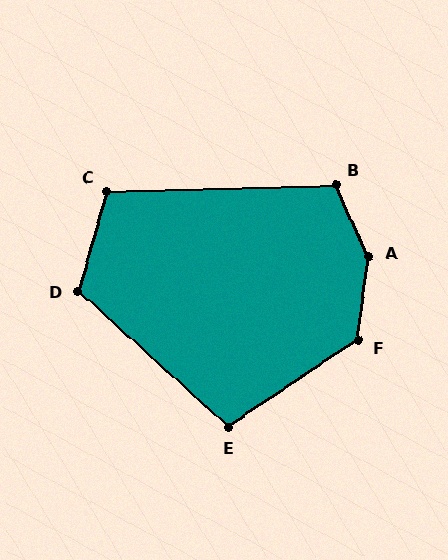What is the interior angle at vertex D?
Approximately 116 degrees (obtuse).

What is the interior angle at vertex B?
Approximately 113 degrees (obtuse).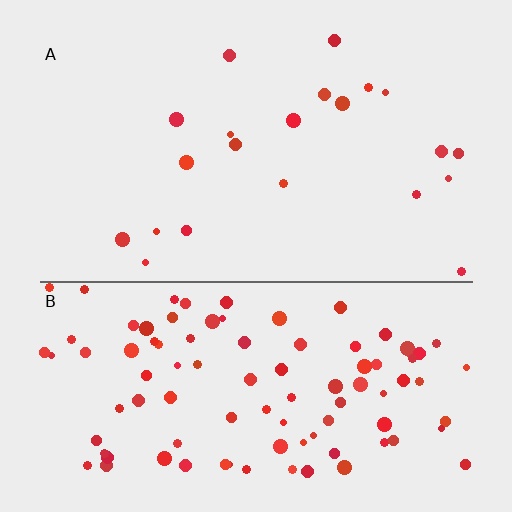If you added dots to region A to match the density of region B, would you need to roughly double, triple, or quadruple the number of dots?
Approximately quadruple.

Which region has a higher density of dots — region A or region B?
B (the bottom).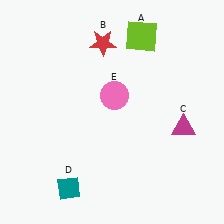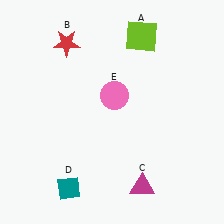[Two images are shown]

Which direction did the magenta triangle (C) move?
The magenta triangle (C) moved down.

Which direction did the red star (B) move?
The red star (B) moved left.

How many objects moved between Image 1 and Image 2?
2 objects moved between the two images.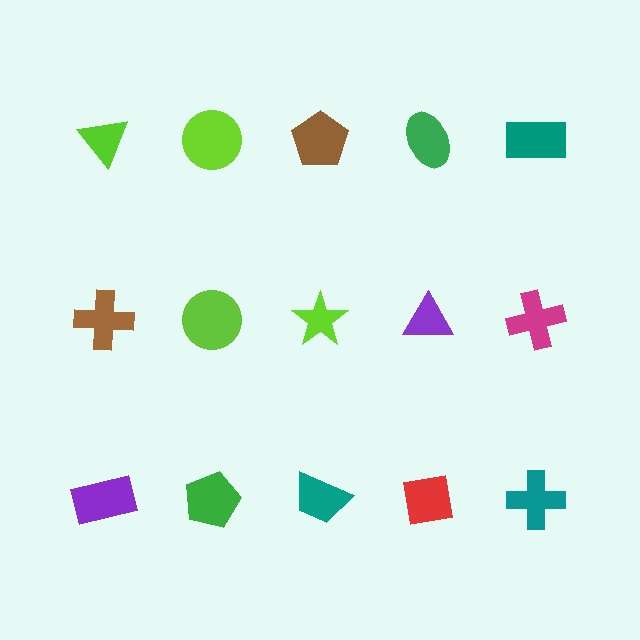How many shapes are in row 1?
5 shapes.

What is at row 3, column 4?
A red square.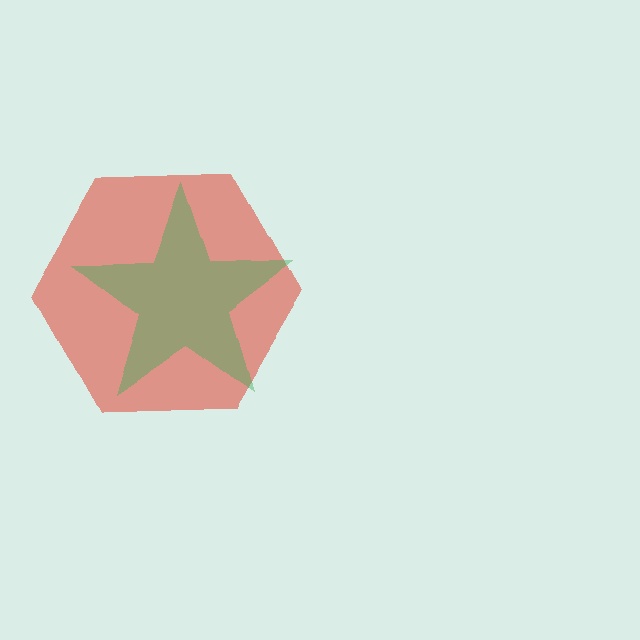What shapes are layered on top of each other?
The layered shapes are: a red hexagon, a green star.